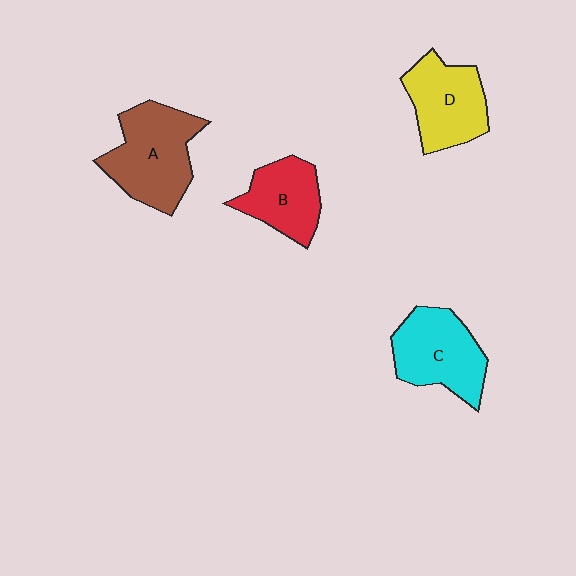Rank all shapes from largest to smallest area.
From largest to smallest: A (brown), C (cyan), D (yellow), B (red).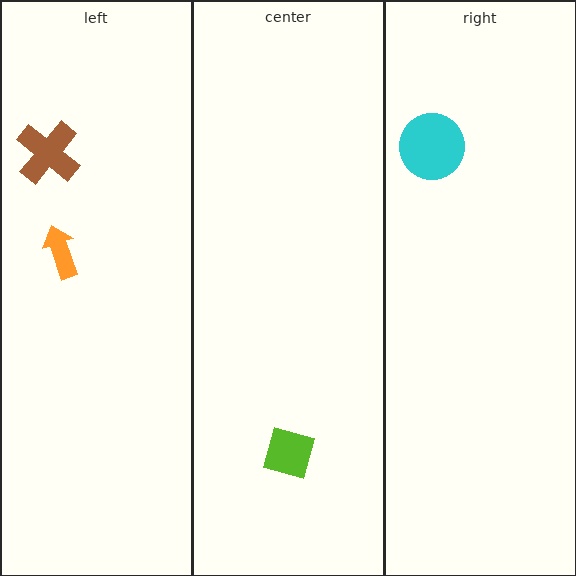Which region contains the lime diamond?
The center region.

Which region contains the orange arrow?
The left region.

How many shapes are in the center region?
1.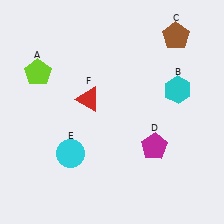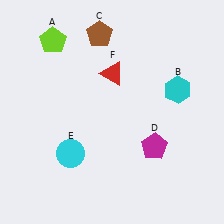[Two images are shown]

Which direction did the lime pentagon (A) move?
The lime pentagon (A) moved up.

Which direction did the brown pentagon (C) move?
The brown pentagon (C) moved left.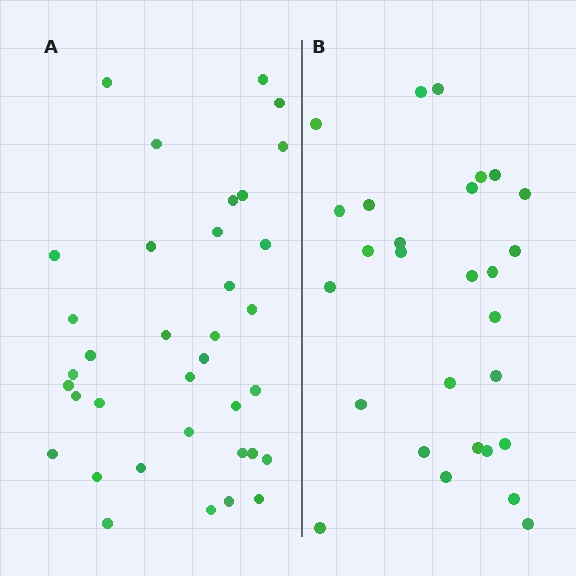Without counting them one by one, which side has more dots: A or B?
Region A (the left region) has more dots.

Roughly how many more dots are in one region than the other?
Region A has roughly 8 or so more dots than region B.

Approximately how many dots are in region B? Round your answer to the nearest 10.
About 30 dots. (The exact count is 28, which rounds to 30.)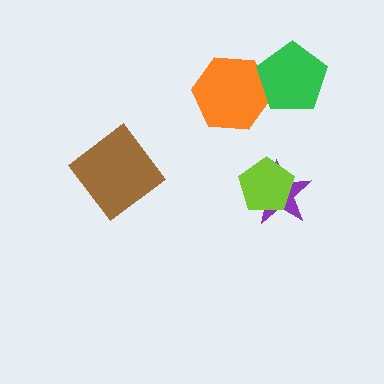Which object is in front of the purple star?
The lime pentagon is in front of the purple star.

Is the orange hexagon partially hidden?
Yes, it is partially covered by another shape.